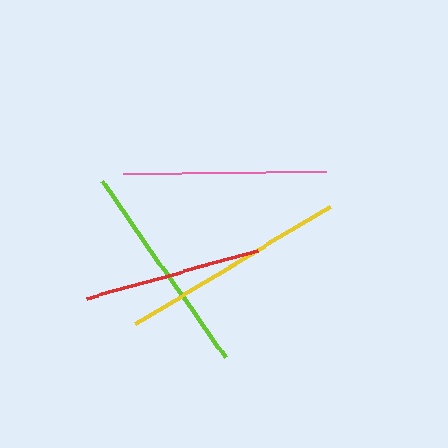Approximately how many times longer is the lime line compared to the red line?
The lime line is approximately 1.2 times the length of the red line.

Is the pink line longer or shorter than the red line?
The pink line is longer than the red line.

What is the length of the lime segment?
The lime segment is approximately 215 pixels long.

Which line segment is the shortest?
The red line is the shortest at approximately 178 pixels.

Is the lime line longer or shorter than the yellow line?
The yellow line is longer than the lime line.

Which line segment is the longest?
The yellow line is the longest at approximately 227 pixels.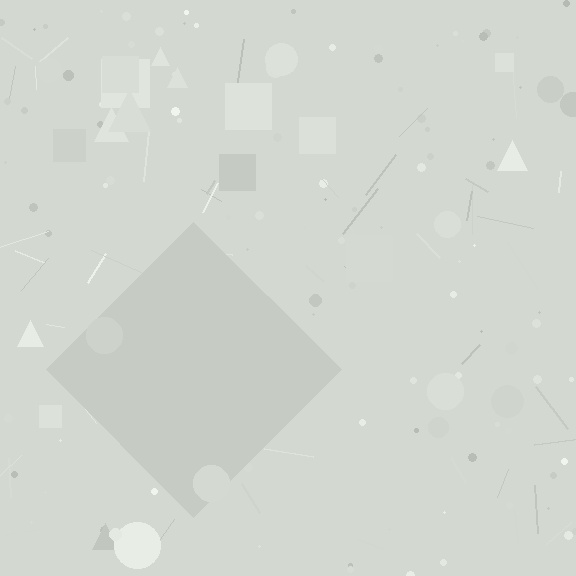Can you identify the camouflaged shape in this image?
The camouflaged shape is a diamond.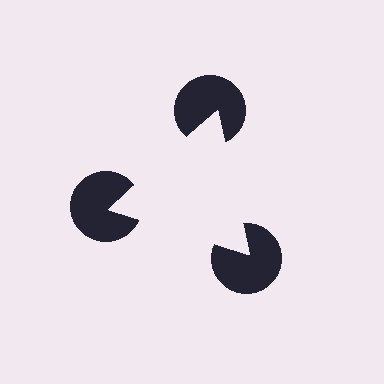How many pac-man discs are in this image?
There are 3 — one at each vertex of the illusory triangle.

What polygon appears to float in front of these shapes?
An illusory triangle — its edges are inferred from the aligned wedge cuts in the pac-man discs, not physically drawn.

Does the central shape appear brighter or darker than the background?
It typically appears slightly brighter than the background, even though no actual brightness change is drawn.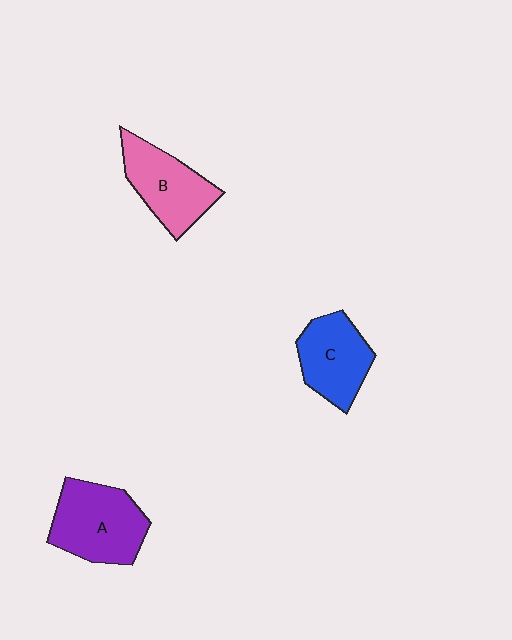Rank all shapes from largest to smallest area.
From largest to smallest: A (purple), B (pink), C (blue).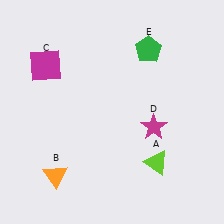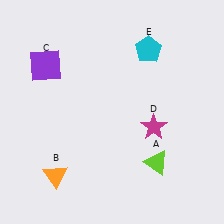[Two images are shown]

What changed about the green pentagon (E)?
In Image 1, E is green. In Image 2, it changed to cyan.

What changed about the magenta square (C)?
In Image 1, C is magenta. In Image 2, it changed to purple.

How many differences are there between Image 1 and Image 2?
There are 2 differences between the two images.